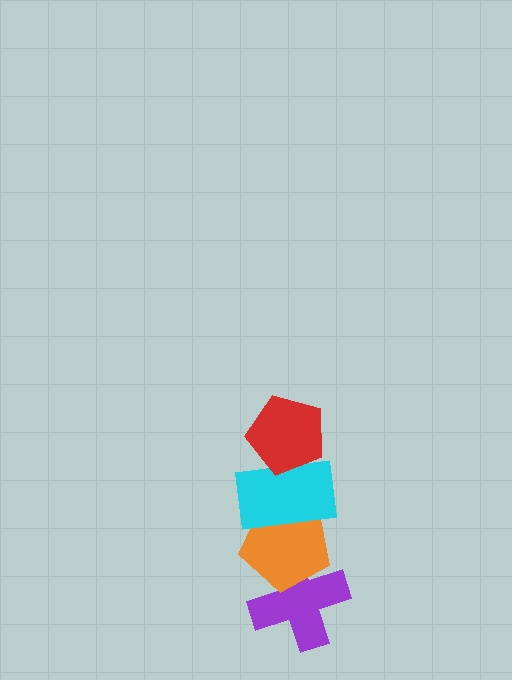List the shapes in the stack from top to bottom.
From top to bottom: the red pentagon, the cyan rectangle, the orange pentagon, the purple cross.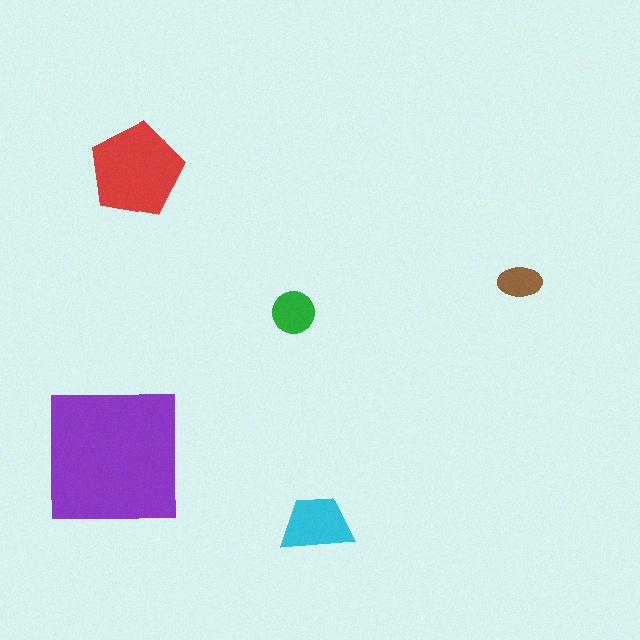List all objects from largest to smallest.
The purple square, the red pentagon, the cyan trapezoid, the green circle, the brown ellipse.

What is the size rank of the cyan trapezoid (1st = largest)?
3rd.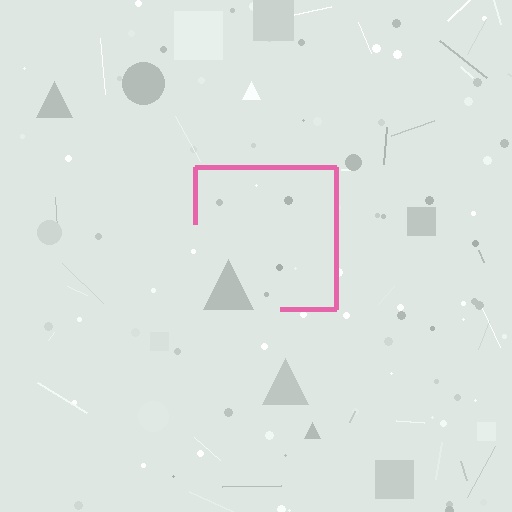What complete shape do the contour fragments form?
The contour fragments form a square.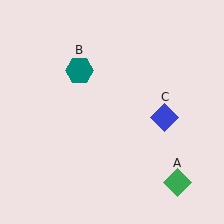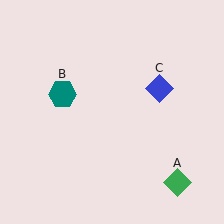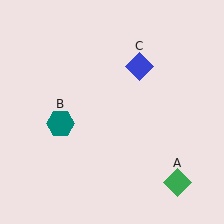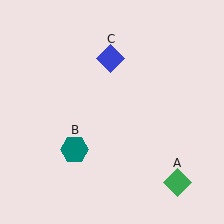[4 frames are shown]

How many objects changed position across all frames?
2 objects changed position: teal hexagon (object B), blue diamond (object C).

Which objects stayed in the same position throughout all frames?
Green diamond (object A) remained stationary.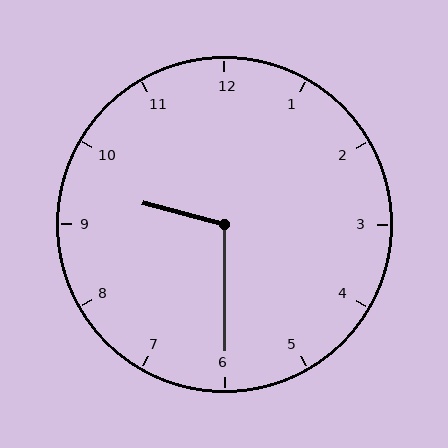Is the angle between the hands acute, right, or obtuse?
It is obtuse.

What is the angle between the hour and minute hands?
Approximately 105 degrees.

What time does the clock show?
9:30.